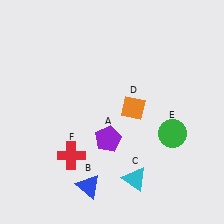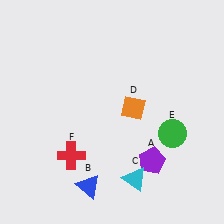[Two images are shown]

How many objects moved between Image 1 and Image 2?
1 object moved between the two images.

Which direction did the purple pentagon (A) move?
The purple pentagon (A) moved right.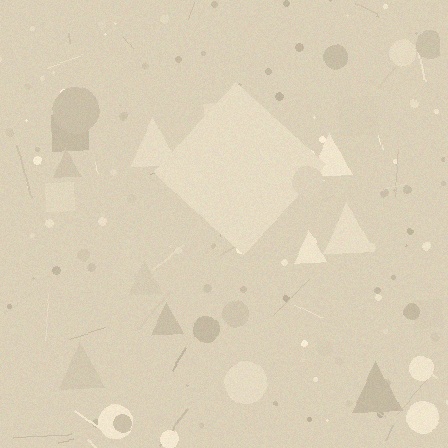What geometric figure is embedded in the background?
A diamond is embedded in the background.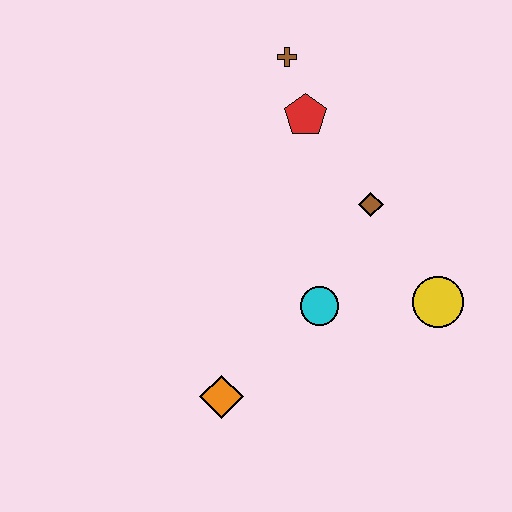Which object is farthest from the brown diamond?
The orange diamond is farthest from the brown diamond.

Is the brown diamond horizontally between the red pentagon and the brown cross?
No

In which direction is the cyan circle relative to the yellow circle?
The cyan circle is to the left of the yellow circle.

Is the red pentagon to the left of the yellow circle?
Yes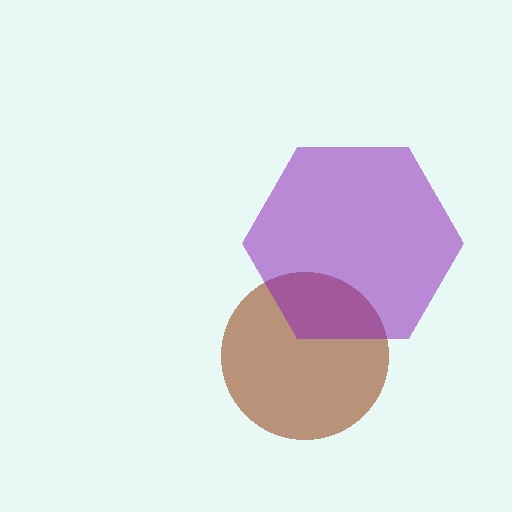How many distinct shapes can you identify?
There are 2 distinct shapes: a brown circle, a purple hexagon.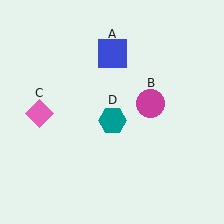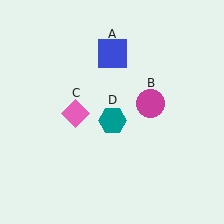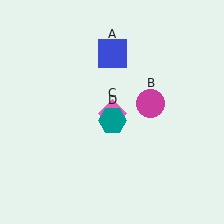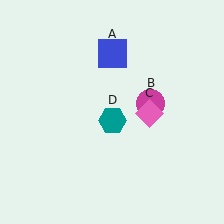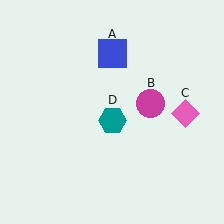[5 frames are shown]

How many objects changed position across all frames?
1 object changed position: pink diamond (object C).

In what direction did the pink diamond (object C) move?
The pink diamond (object C) moved right.